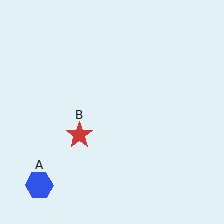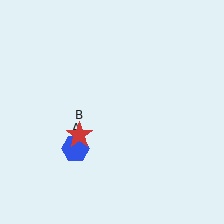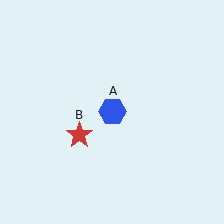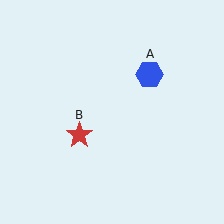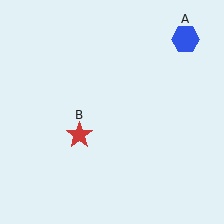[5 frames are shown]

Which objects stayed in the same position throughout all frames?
Red star (object B) remained stationary.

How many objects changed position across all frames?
1 object changed position: blue hexagon (object A).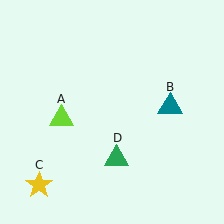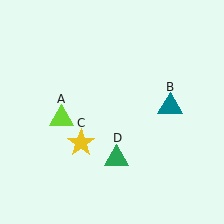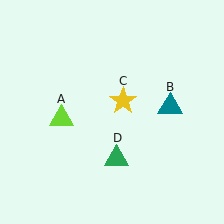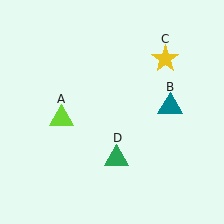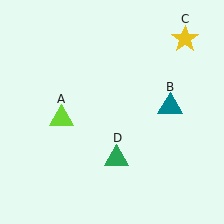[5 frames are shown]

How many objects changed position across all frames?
1 object changed position: yellow star (object C).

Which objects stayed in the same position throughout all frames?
Lime triangle (object A) and teal triangle (object B) and green triangle (object D) remained stationary.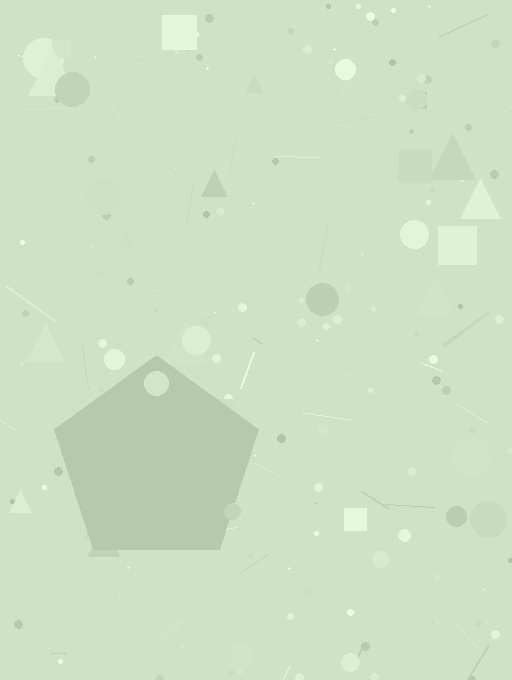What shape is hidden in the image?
A pentagon is hidden in the image.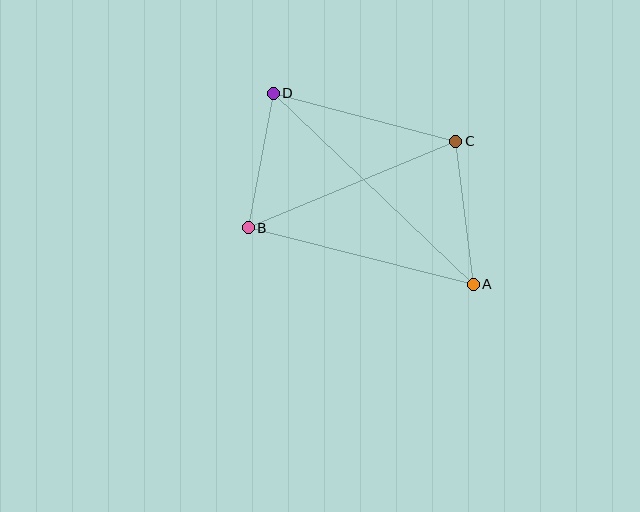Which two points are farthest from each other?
Points A and D are farthest from each other.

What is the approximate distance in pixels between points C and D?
The distance between C and D is approximately 188 pixels.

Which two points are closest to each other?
Points B and D are closest to each other.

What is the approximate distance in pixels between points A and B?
The distance between A and B is approximately 232 pixels.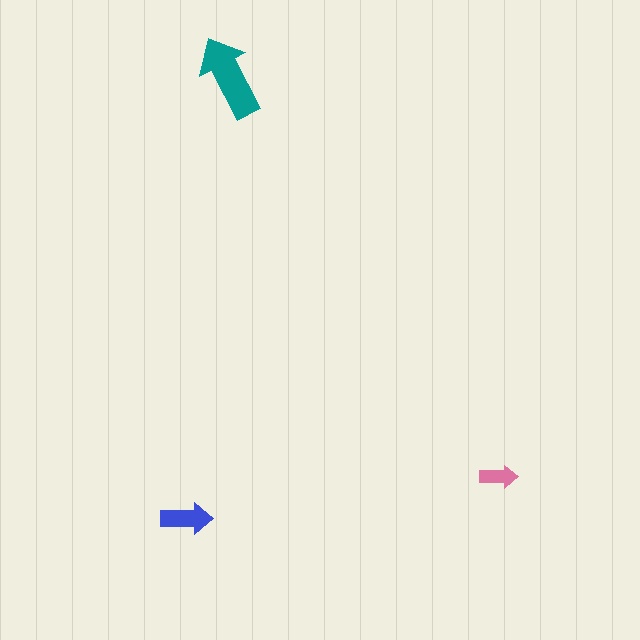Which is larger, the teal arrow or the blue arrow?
The teal one.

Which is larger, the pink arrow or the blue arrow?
The blue one.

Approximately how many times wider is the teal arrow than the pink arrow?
About 2 times wider.